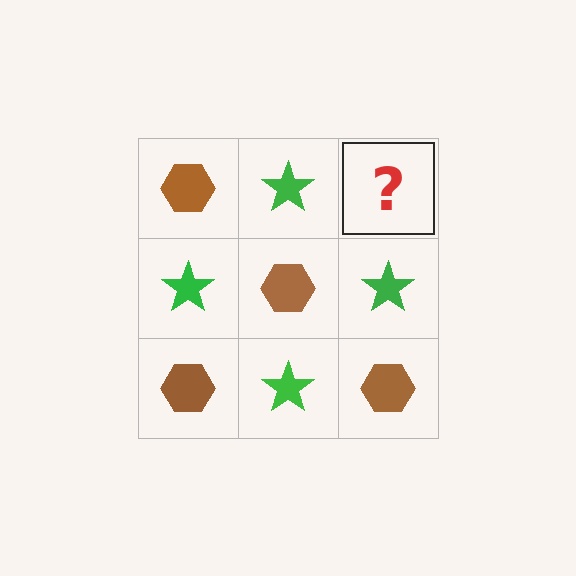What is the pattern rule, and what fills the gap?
The rule is that it alternates brown hexagon and green star in a checkerboard pattern. The gap should be filled with a brown hexagon.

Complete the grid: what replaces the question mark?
The question mark should be replaced with a brown hexagon.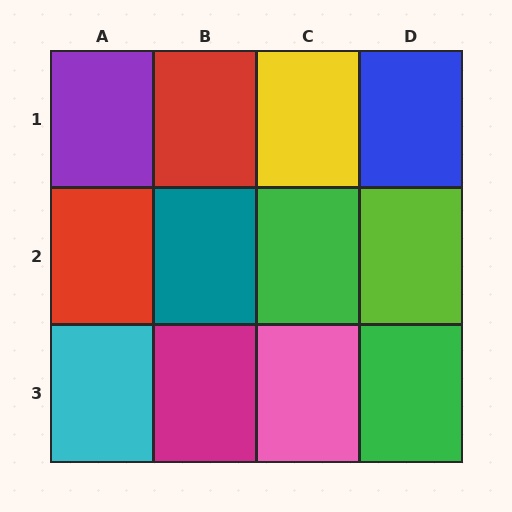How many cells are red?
2 cells are red.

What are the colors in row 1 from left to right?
Purple, red, yellow, blue.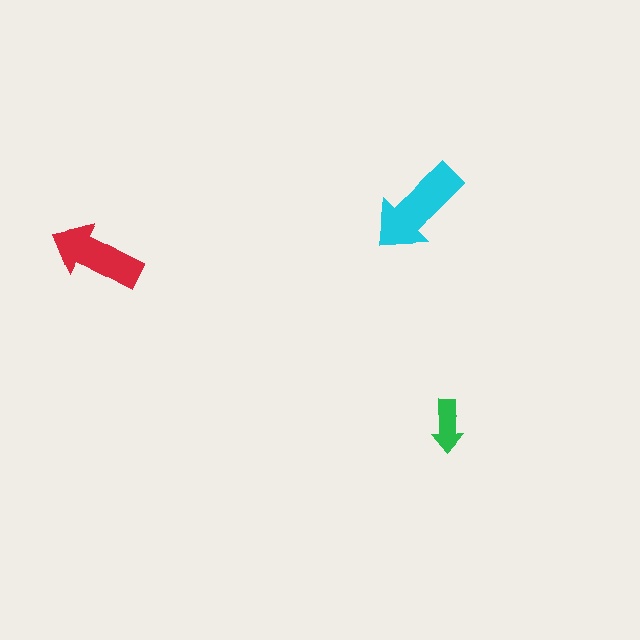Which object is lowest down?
The green arrow is bottommost.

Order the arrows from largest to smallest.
the cyan one, the red one, the green one.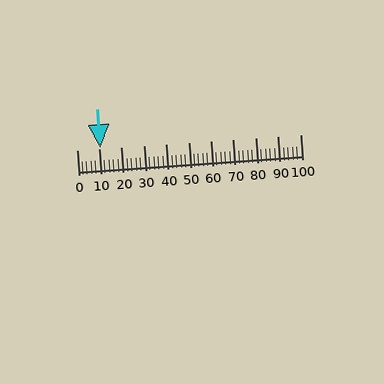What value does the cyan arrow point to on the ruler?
The cyan arrow points to approximately 10.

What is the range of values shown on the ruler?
The ruler shows values from 0 to 100.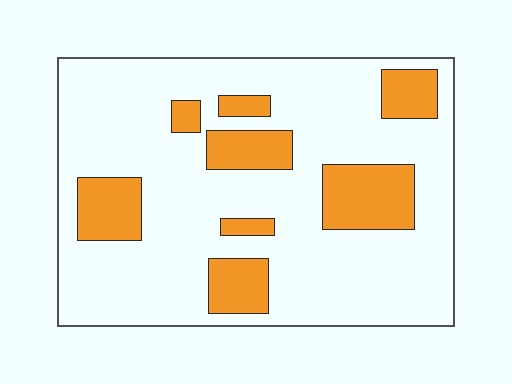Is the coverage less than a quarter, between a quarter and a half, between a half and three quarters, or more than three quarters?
Less than a quarter.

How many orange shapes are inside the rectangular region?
8.